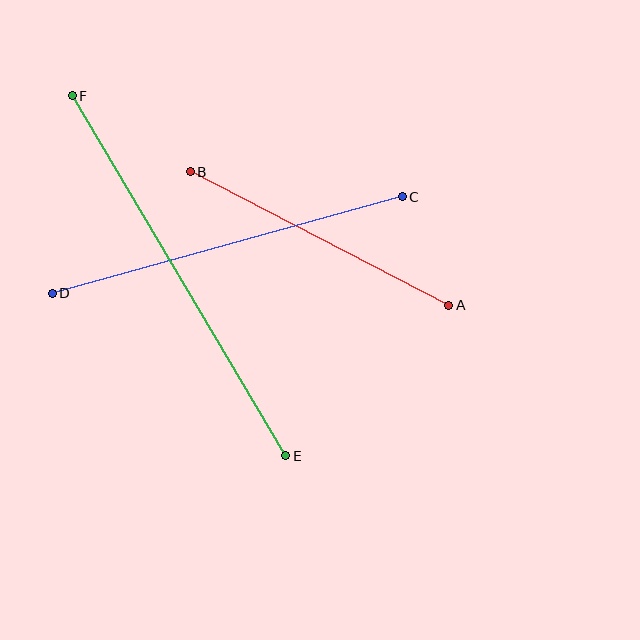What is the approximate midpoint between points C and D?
The midpoint is at approximately (227, 245) pixels.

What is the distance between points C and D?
The distance is approximately 363 pixels.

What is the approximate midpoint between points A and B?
The midpoint is at approximately (320, 238) pixels.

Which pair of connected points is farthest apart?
Points E and F are farthest apart.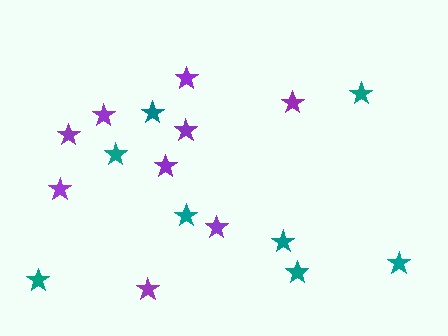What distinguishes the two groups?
There are 2 groups: one group of purple stars (9) and one group of teal stars (8).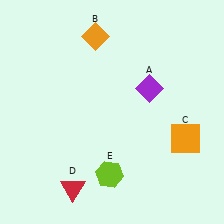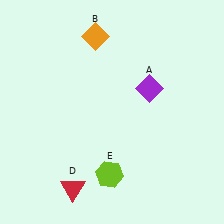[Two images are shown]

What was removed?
The orange square (C) was removed in Image 2.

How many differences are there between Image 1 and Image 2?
There is 1 difference between the two images.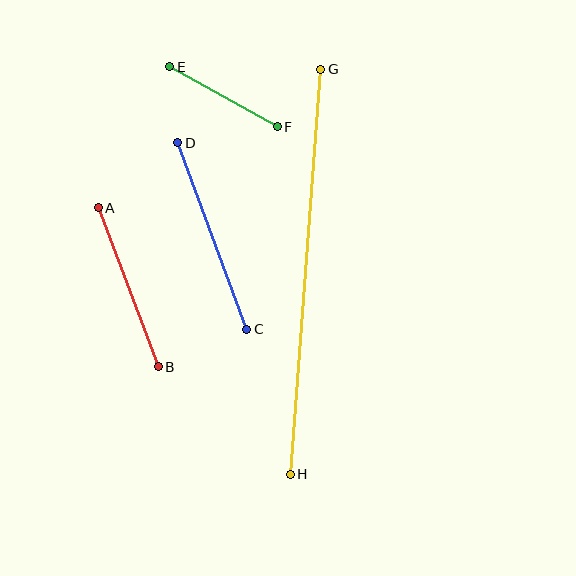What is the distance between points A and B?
The distance is approximately 170 pixels.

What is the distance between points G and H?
The distance is approximately 406 pixels.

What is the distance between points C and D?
The distance is approximately 199 pixels.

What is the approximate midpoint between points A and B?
The midpoint is at approximately (128, 287) pixels.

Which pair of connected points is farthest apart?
Points G and H are farthest apart.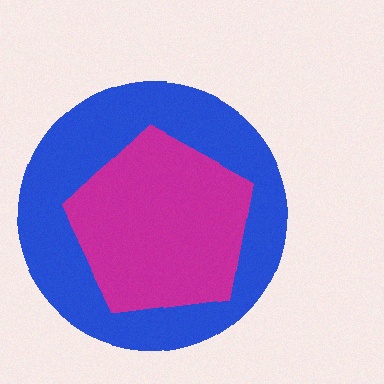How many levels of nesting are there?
2.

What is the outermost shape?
The blue circle.